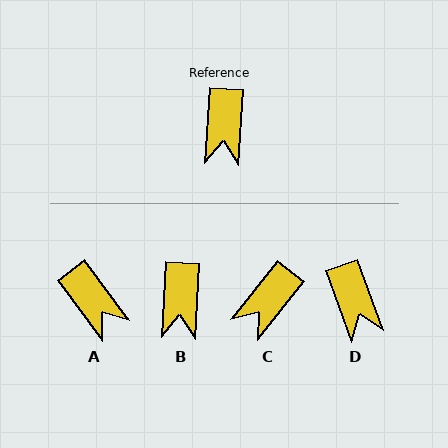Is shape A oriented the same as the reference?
No, it is off by about 40 degrees.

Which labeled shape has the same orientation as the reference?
B.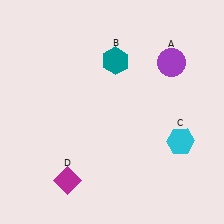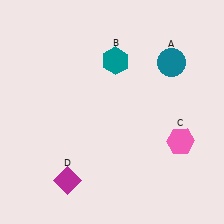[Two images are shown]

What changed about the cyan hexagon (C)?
In Image 1, C is cyan. In Image 2, it changed to pink.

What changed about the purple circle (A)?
In Image 1, A is purple. In Image 2, it changed to teal.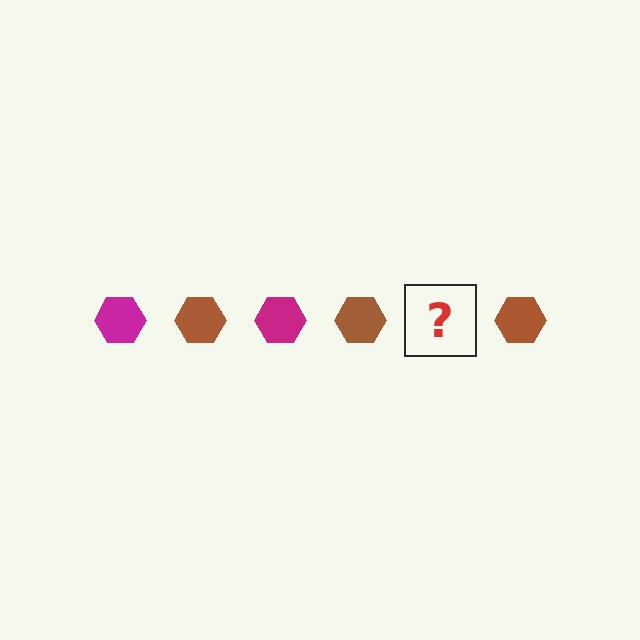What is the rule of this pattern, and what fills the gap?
The rule is that the pattern cycles through magenta, brown hexagons. The gap should be filled with a magenta hexagon.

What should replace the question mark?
The question mark should be replaced with a magenta hexagon.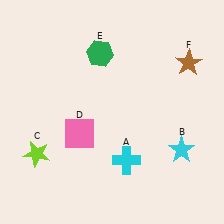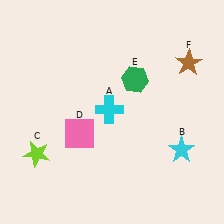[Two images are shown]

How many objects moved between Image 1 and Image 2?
2 objects moved between the two images.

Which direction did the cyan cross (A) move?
The cyan cross (A) moved up.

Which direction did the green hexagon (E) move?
The green hexagon (E) moved right.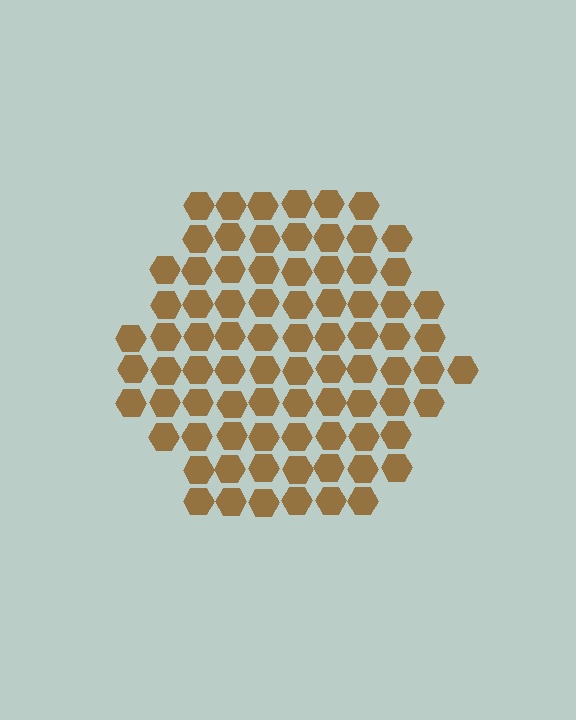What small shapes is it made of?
It is made of small hexagons.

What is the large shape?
The large shape is a hexagon.